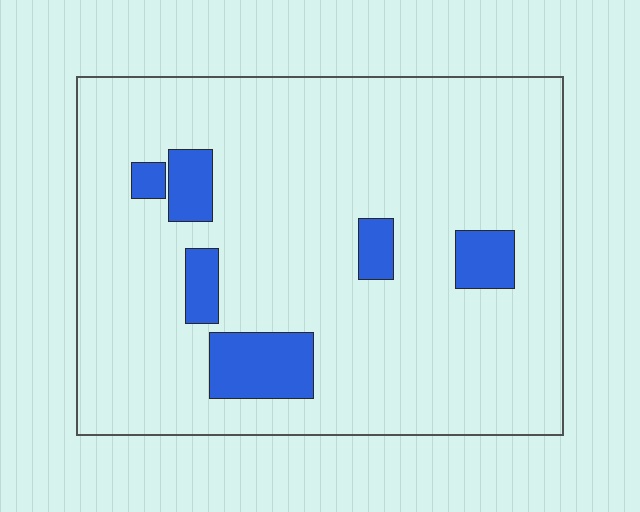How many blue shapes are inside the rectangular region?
6.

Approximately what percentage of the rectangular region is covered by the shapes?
Approximately 10%.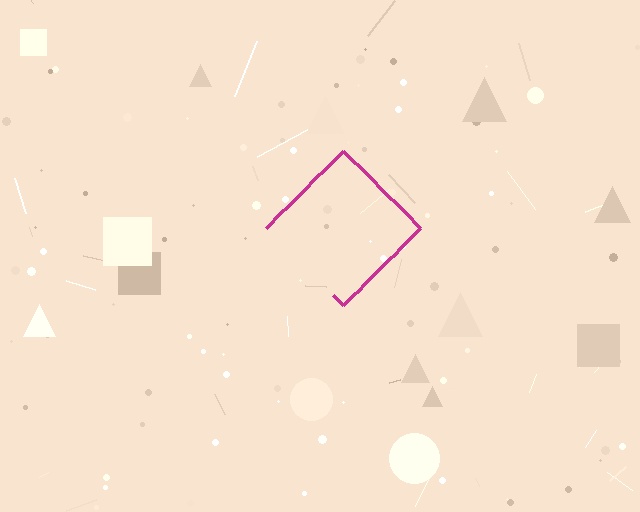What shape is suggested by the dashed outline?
The dashed outline suggests a diamond.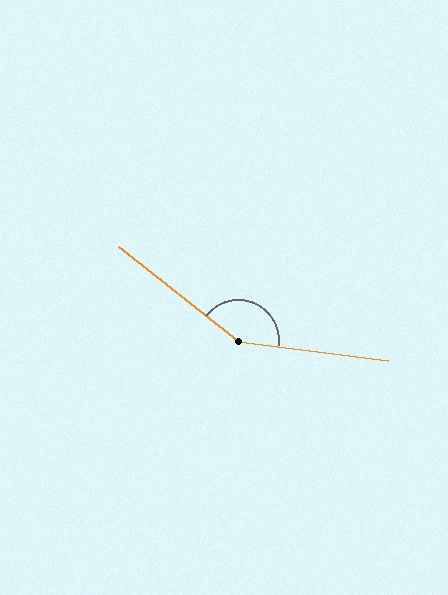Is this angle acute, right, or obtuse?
It is obtuse.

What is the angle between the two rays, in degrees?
Approximately 149 degrees.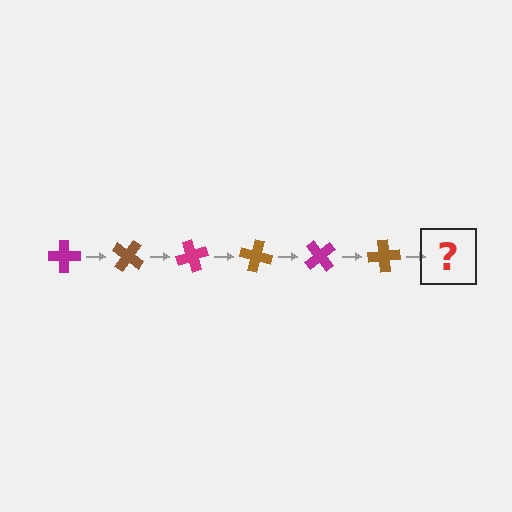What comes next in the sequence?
The next element should be a magenta cross, rotated 210 degrees from the start.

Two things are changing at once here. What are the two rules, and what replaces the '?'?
The two rules are that it rotates 35 degrees each step and the color cycles through magenta and brown. The '?' should be a magenta cross, rotated 210 degrees from the start.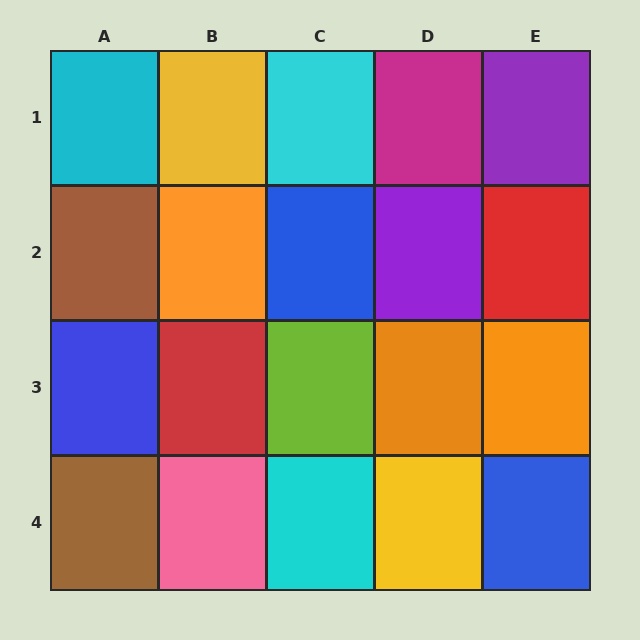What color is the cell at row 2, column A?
Brown.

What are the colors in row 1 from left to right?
Cyan, yellow, cyan, magenta, purple.